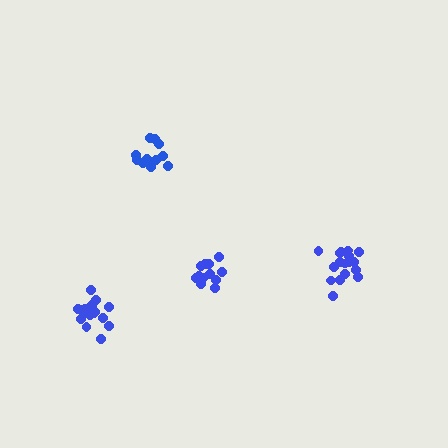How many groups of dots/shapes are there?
There are 4 groups.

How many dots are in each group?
Group 1: 11 dots, Group 2: 13 dots, Group 3: 17 dots, Group 4: 17 dots (58 total).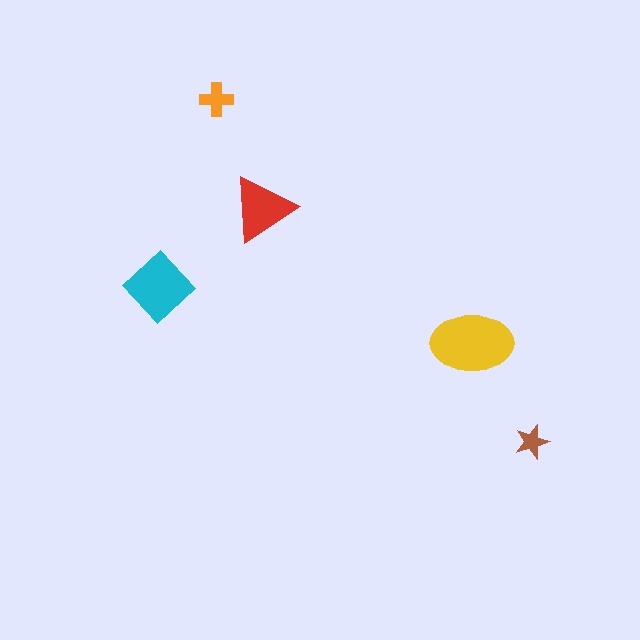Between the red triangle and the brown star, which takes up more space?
The red triangle.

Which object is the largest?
The yellow ellipse.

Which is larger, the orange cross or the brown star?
The orange cross.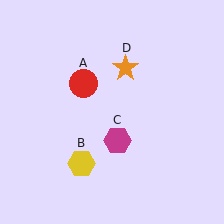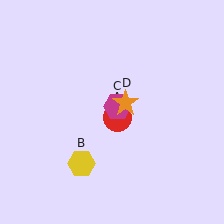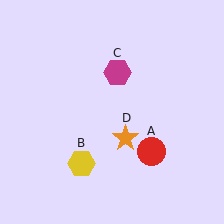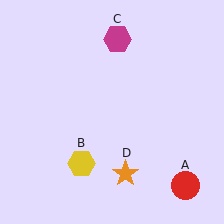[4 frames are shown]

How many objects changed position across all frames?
3 objects changed position: red circle (object A), magenta hexagon (object C), orange star (object D).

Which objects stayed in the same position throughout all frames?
Yellow hexagon (object B) remained stationary.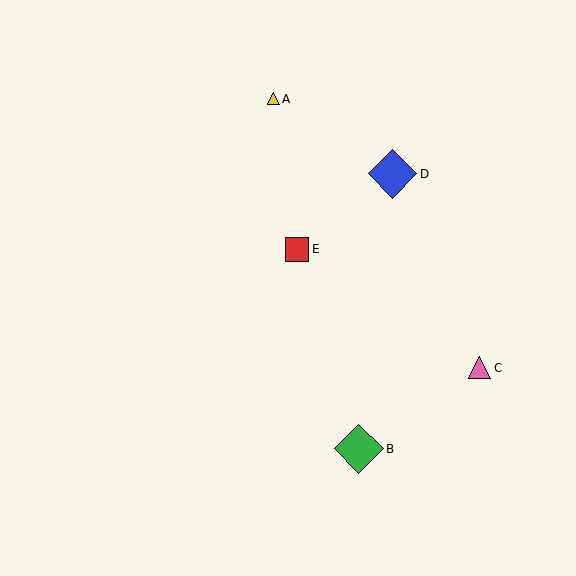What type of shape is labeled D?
Shape D is a blue diamond.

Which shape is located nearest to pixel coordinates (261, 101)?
The yellow triangle (labeled A) at (273, 99) is nearest to that location.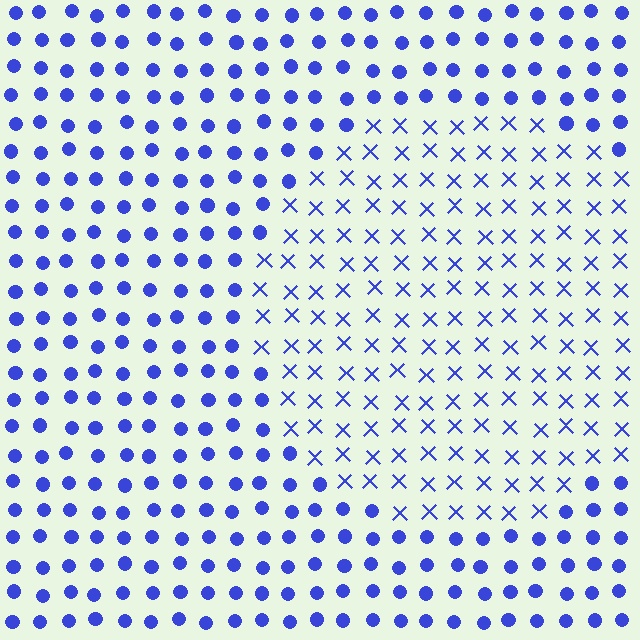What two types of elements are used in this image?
The image uses X marks inside the circle region and circles outside it.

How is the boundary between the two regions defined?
The boundary is defined by a change in element shape: X marks inside vs. circles outside. All elements share the same color and spacing.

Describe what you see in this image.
The image is filled with small blue elements arranged in a uniform grid. A circle-shaped region contains X marks, while the surrounding area contains circles. The boundary is defined purely by the change in element shape.